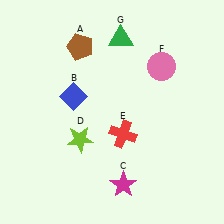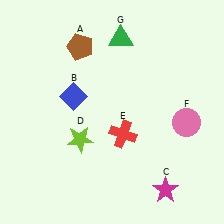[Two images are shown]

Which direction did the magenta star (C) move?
The magenta star (C) moved right.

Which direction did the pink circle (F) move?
The pink circle (F) moved down.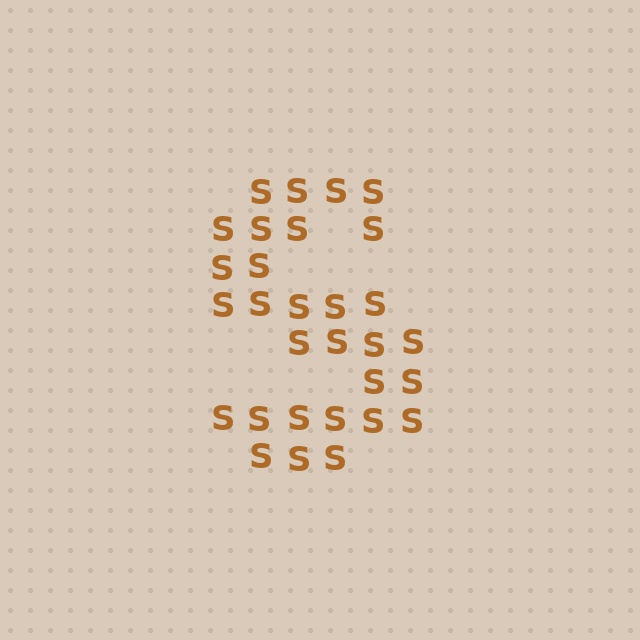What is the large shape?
The large shape is the letter S.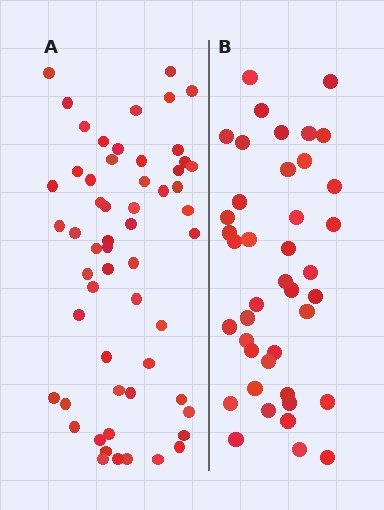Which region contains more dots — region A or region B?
Region A (the left region) has more dots.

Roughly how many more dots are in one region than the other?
Region A has approximately 15 more dots than region B.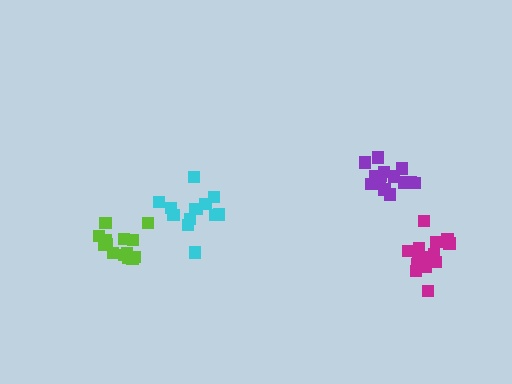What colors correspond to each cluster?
The clusters are colored: purple, magenta, cyan, lime.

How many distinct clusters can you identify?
There are 4 distinct clusters.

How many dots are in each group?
Group 1: 15 dots, Group 2: 15 dots, Group 3: 13 dots, Group 4: 14 dots (57 total).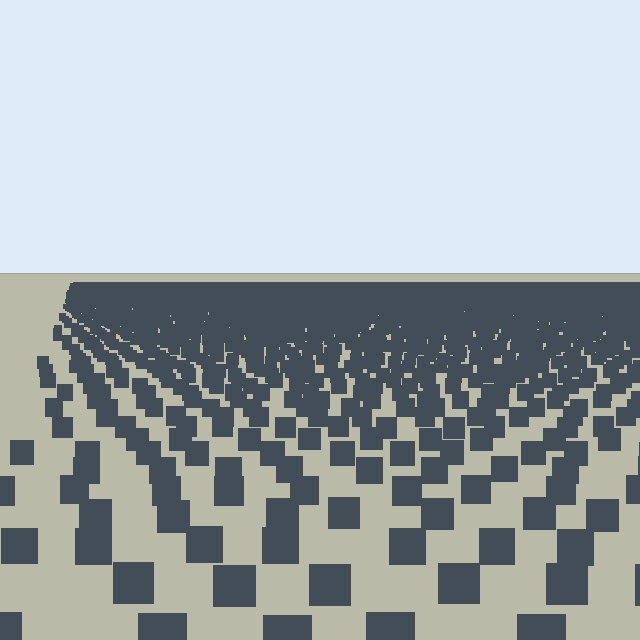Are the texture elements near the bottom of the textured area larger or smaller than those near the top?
Larger. Near the bottom, elements are closer to the viewer and appear at a bigger on-screen size.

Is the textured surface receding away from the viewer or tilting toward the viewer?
The surface is receding away from the viewer. Texture elements get smaller and denser toward the top.